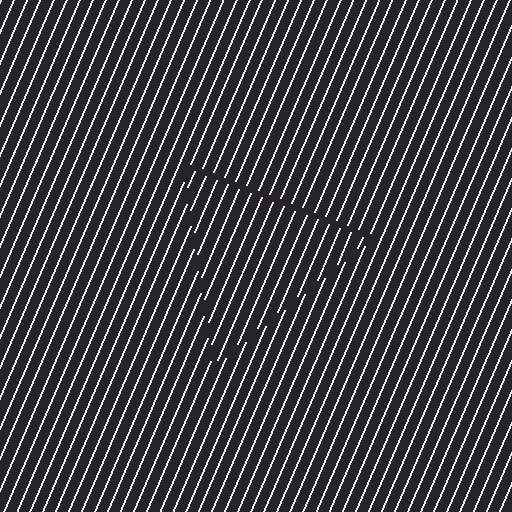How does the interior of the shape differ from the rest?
The interior of the shape contains the same grating, shifted by half a period — the contour is defined by the phase discontinuity where line-ends from the inner and outer gratings abut.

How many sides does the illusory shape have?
3 sides — the line-ends trace a triangle.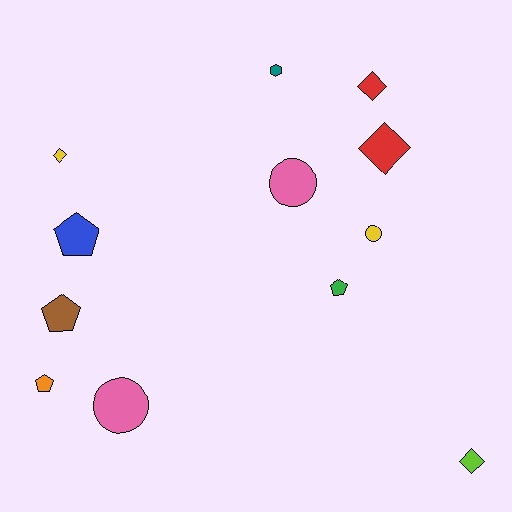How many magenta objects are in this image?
There are no magenta objects.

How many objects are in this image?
There are 12 objects.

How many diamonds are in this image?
There are 4 diamonds.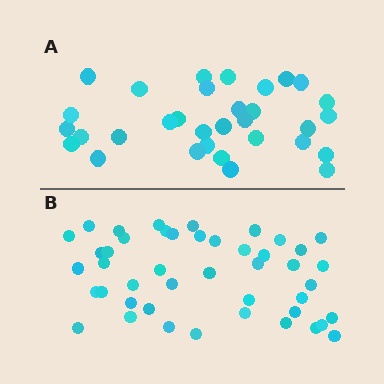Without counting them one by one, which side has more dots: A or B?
Region B (the bottom region) has more dots.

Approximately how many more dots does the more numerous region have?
Region B has approximately 15 more dots than region A.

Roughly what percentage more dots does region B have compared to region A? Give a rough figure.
About 40% more.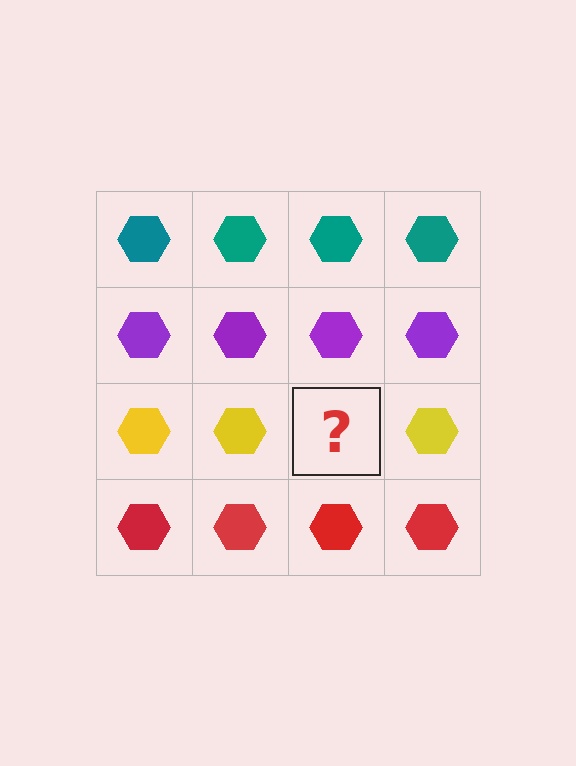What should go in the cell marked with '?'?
The missing cell should contain a yellow hexagon.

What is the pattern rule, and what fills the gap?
The rule is that each row has a consistent color. The gap should be filled with a yellow hexagon.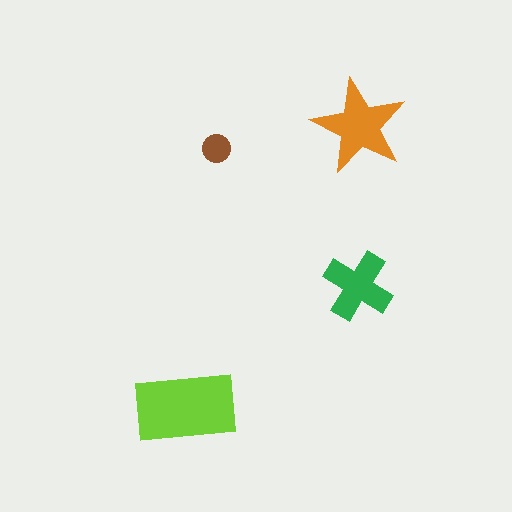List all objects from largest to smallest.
The lime rectangle, the orange star, the green cross, the brown circle.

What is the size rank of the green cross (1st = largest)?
3rd.